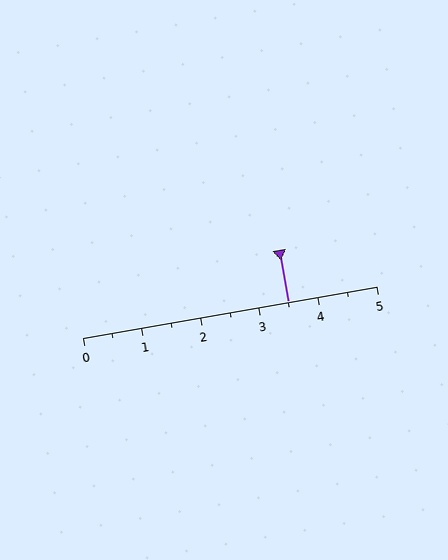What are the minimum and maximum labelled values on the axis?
The axis runs from 0 to 5.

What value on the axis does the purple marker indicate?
The marker indicates approximately 3.5.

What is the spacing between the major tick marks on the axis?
The major ticks are spaced 1 apart.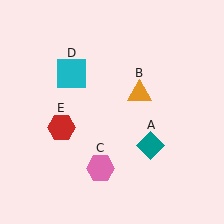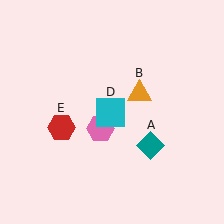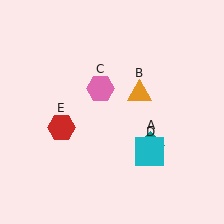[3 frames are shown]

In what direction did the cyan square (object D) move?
The cyan square (object D) moved down and to the right.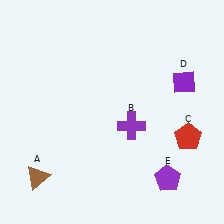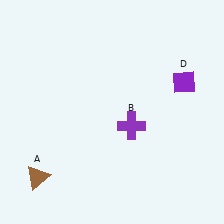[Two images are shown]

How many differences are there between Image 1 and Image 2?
There are 2 differences between the two images.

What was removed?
The purple pentagon (E), the red pentagon (C) were removed in Image 2.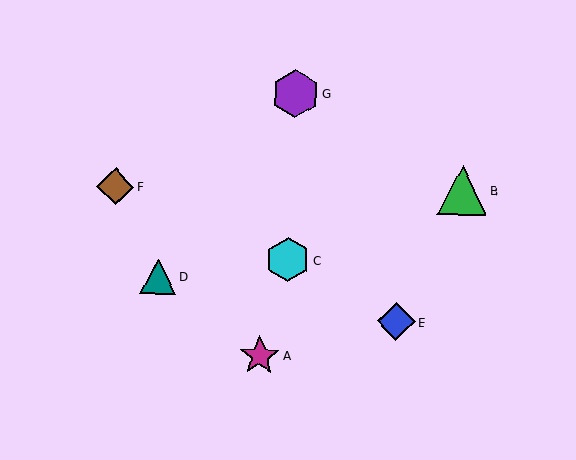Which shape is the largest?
The green triangle (labeled B) is the largest.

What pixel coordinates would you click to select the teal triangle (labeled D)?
Click at (158, 277) to select the teal triangle D.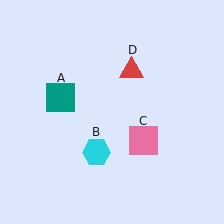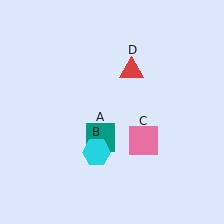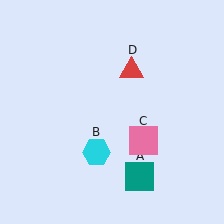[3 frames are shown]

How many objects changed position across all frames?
1 object changed position: teal square (object A).